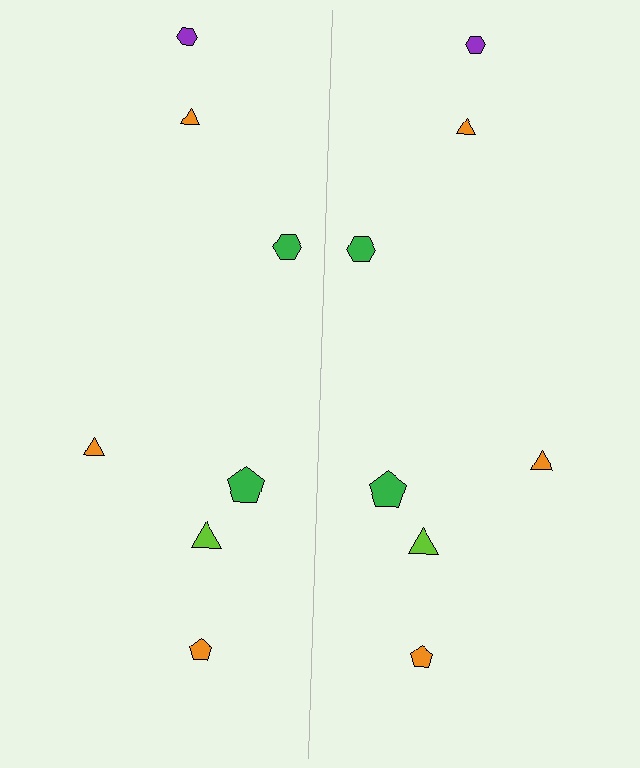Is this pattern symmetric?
Yes, this pattern has bilateral (reflection) symmetry.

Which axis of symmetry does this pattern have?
The pattern has a vertical axis of symmetry running through the center of the image.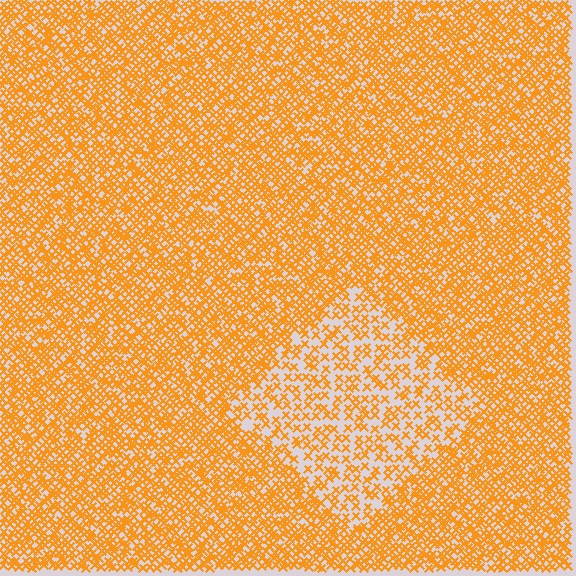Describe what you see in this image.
The image contains small orange elements arranged at two different densities. A diamond-shaped region is visible where the elements are less densely packed than the surrounding area.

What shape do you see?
I see a diamond.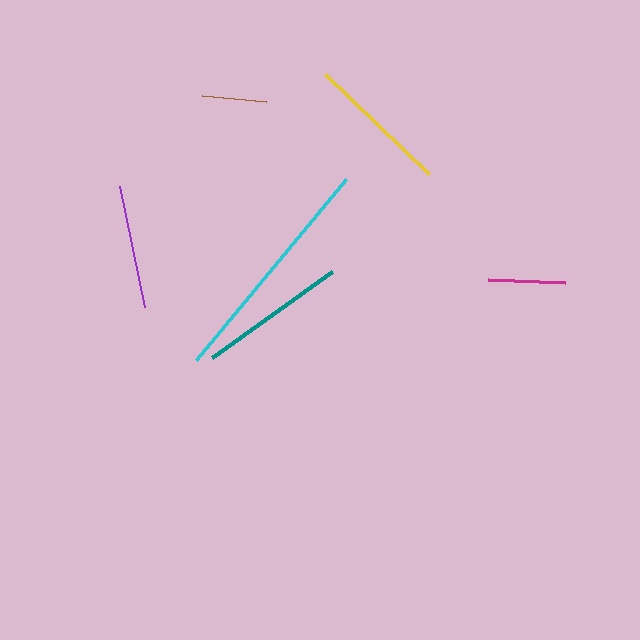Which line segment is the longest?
The cyan line is the longest at approximately 235 pixels.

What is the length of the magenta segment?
The magenta segment is approximately 77 pixels long.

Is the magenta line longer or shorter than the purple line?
The purple line is longer than the magenta line.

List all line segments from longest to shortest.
From longest to shortest: cyan, teal, yellow, purple, magenta, brown.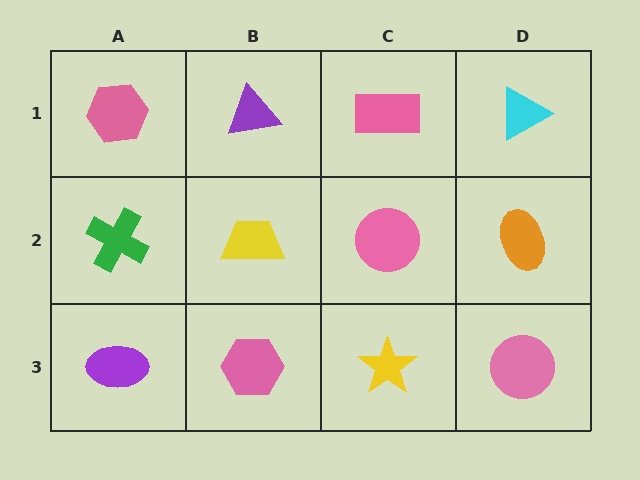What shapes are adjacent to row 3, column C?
A pink circle (row 2, column C), a pink hexagon (row 3, column B), a pink circle (row 3, column D).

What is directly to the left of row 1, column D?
A pink rectangle.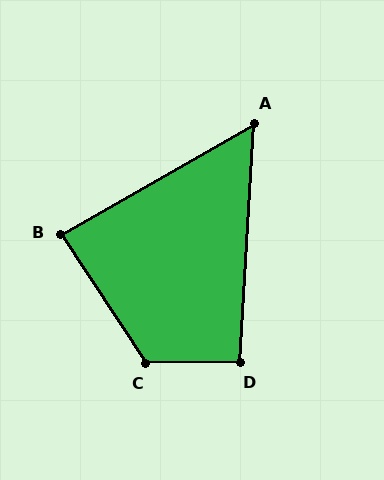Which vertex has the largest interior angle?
C, at approximately 123 degrees.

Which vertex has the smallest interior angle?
A, at approximately 57 degrees.